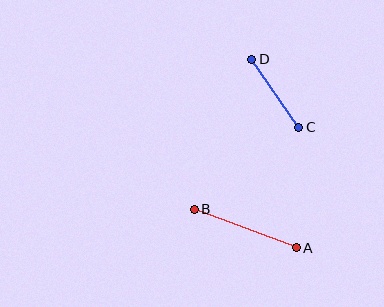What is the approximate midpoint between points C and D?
The midpoint is at approximately (275, 93) pixels.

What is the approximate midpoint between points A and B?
The midpoint is at approximately (245, 229) pixels.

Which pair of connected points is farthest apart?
Points A and B are farthest apart.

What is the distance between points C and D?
The distance is approximately 83 pixels.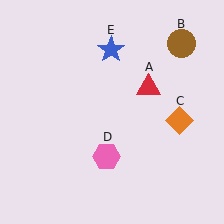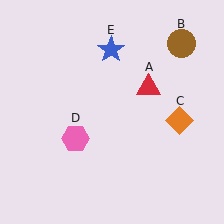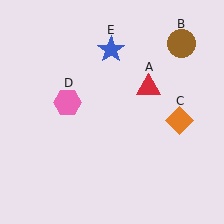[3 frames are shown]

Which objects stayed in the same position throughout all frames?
Red triangle (object A) and brown circle (object B) and orange diamond (object C) and blue star (object E) remained stationary.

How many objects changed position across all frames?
1 object changed position: pink hexagon (object D).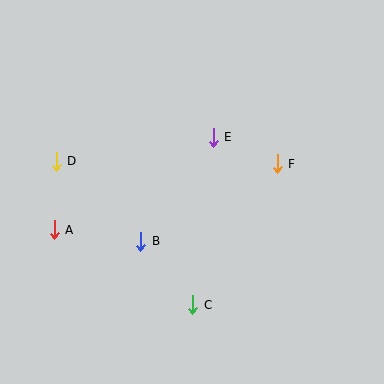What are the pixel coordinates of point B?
Point B is at (141, 241).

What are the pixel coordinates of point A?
Point A is at (54, 230).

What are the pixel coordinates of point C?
Point C is at (193, 305).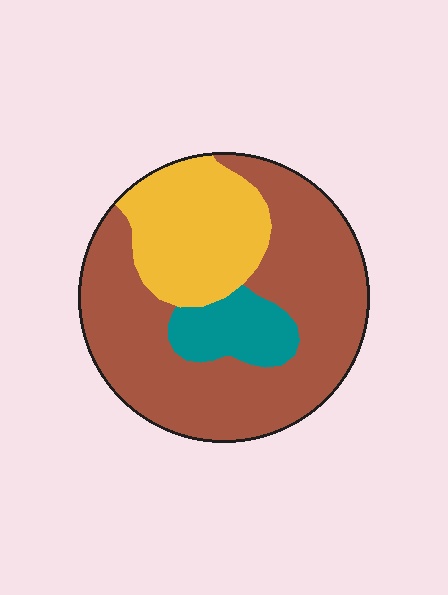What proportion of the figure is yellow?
Yellow takes up between a quarter and a half of the figure.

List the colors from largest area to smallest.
From largest to smallest: brown, yellow, teal.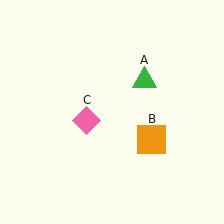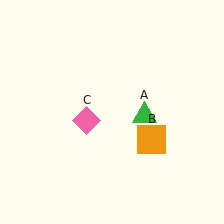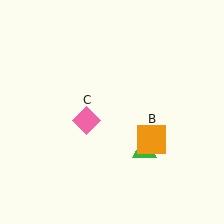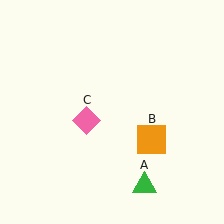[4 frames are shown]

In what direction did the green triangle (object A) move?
The green triangle (object A) moved down.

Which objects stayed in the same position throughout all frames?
Orange square (object B) and pink diamond (object C) remained stationary.